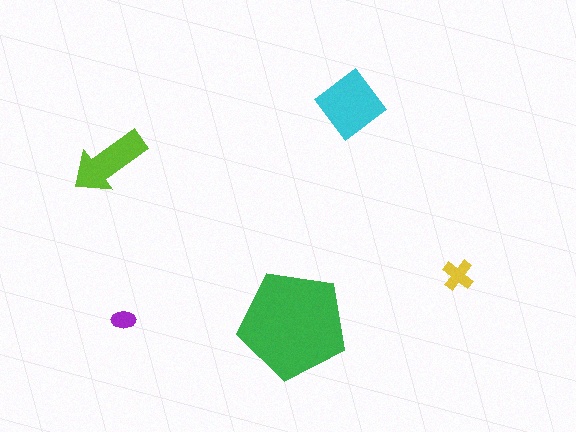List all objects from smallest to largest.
The purple ellipse, the yellow cross, the lime arrow, the cyan diamond, the green pentagon.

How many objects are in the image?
There are 5 objects in the image.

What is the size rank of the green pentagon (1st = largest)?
1st.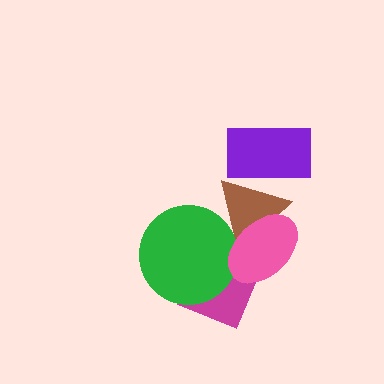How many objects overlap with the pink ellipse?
3 objects overlap with the pink ellipse.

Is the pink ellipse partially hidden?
No, no other shape covers it.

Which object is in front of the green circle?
The pink ellipse is in front of the green circle.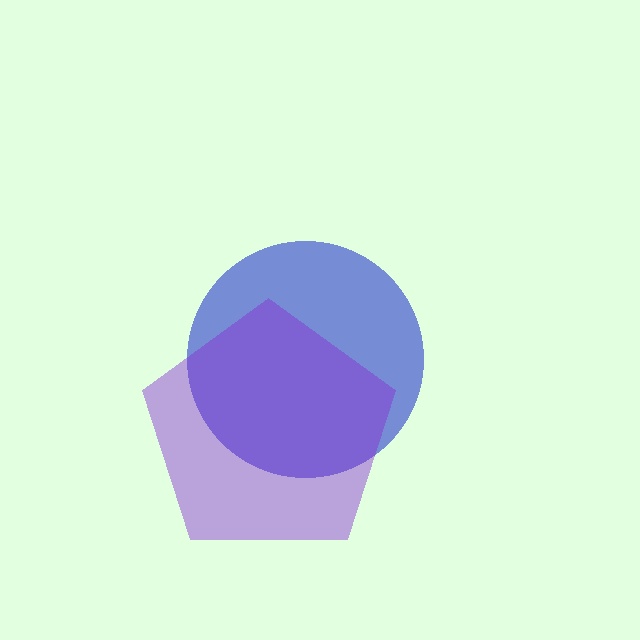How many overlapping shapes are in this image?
There are 2 overlapping shapes in the image.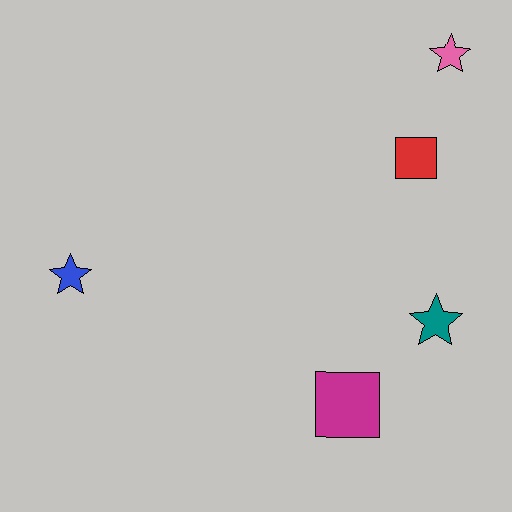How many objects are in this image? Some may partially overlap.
There are 5 objects.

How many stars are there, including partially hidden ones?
There are 3 stars.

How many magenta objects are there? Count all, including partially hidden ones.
There is 1 magenta object.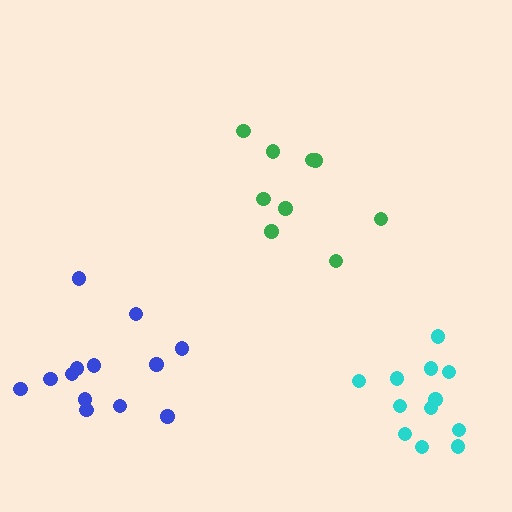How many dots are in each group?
Group 1: 13 dots, Group 2: 9 dots, Group 3: 12 dots (34 total).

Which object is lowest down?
The cyan cluster is bottommost.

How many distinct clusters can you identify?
There are 3 distinct clusters.